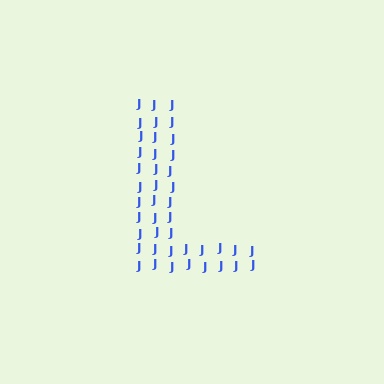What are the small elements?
The small elements are letter J's.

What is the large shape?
The large shape is the letter L.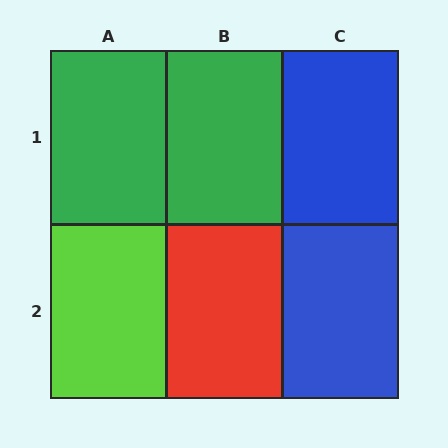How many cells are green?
2 cells are green.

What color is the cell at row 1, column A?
Green.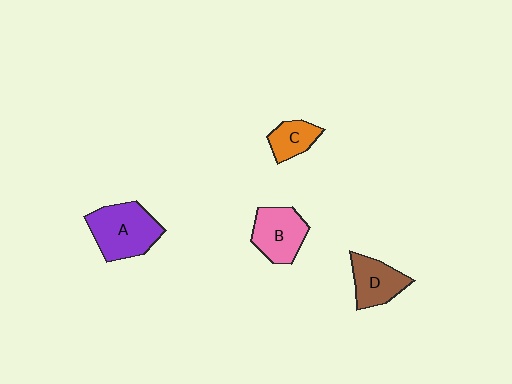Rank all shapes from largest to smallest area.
From largest to smallest: A (purple), B (pink), D (brown), C (orange).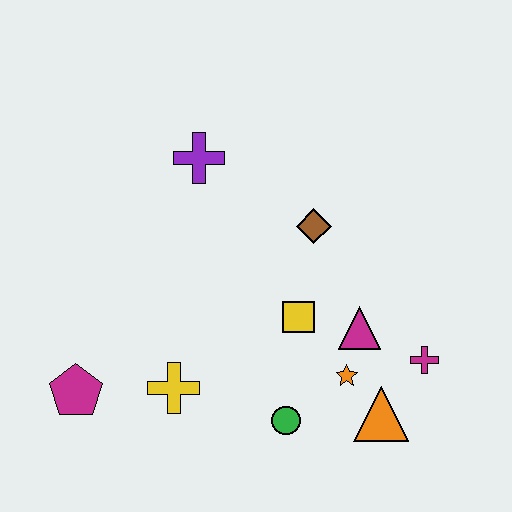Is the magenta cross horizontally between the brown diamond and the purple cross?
No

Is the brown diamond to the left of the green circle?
No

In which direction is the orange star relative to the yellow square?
The orange star is below the yellow square.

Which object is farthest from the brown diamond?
The magenta pentagon is farthest from the brown diamond.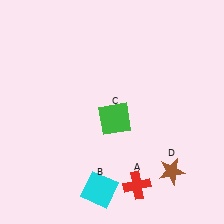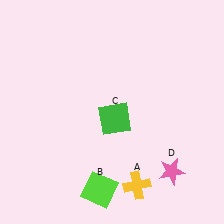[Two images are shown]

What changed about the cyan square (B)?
In Image 1, B is cyan. In Image 2, it changed to lime.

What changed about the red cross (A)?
In Image 1, A is red. In Image 2, it changed to yellow.